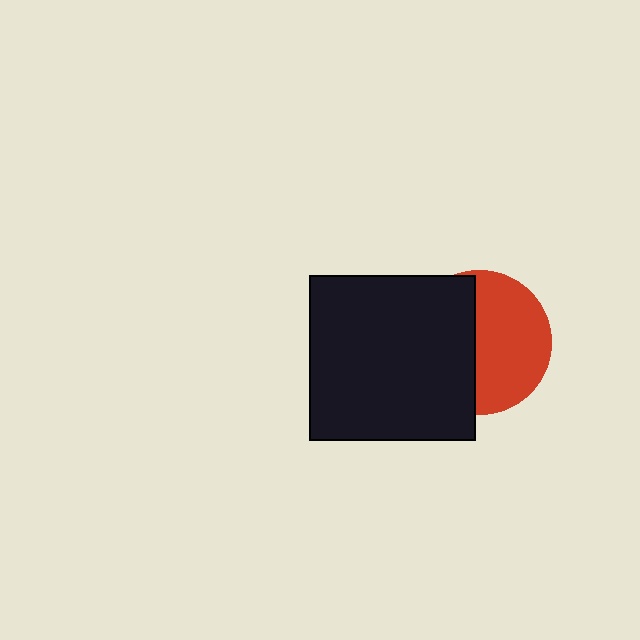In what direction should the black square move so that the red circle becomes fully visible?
The black square should move left. That is the shortest direction to clear the overlap and leave the red circle fully visible.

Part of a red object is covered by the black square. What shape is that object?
It is a circle.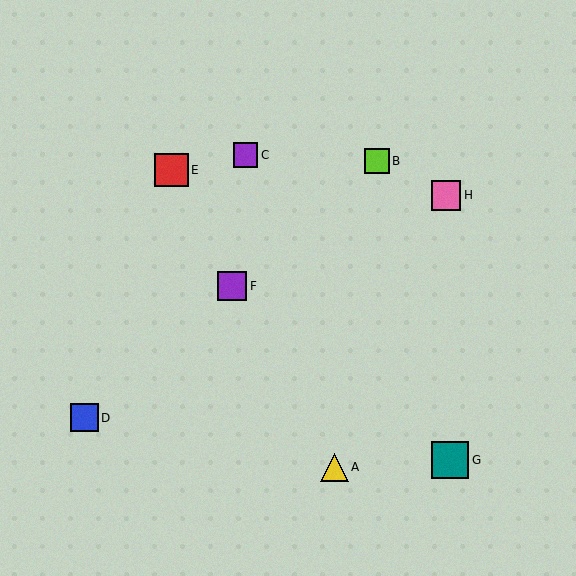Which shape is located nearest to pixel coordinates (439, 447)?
The teal square (labeled G) at (450, 460) is nearest to that location.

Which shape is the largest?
The teal square (labeled G) is the largest.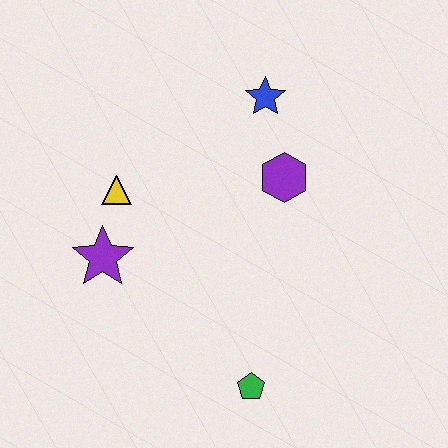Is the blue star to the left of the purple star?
No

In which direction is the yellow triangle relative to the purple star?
The yellow triangle is above the purple star.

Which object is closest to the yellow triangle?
The purple star is closest to the yellow triangle.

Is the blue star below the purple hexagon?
No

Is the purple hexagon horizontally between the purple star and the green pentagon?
No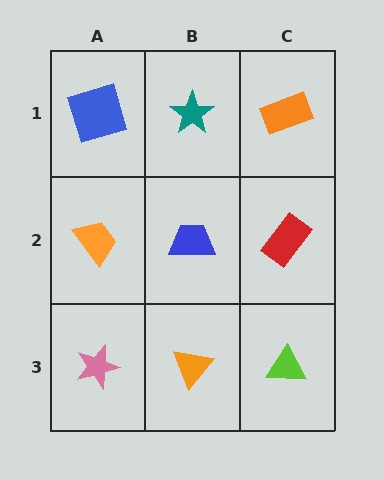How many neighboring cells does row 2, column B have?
4.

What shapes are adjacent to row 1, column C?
A red rectangle (row 2, column C), a teal star (row 1, column B).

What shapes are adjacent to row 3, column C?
A red rectangle (row 2, column C), an orange triangle (row 3, column B).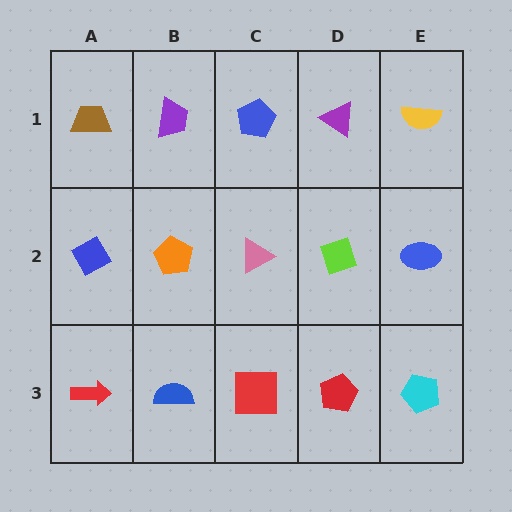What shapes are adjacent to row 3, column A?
A blue diamond (row 2, column A), a blue semicircle (row 3, column B).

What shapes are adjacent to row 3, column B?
An orange pentagon (row 2, column B), a red arrow (row 3, column A), a red square (row 3, column C).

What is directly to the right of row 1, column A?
A purple trapezoid.